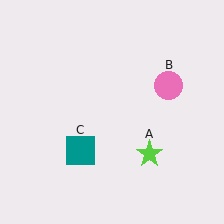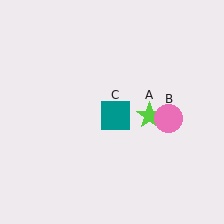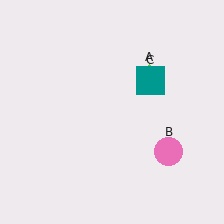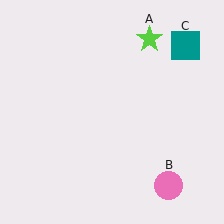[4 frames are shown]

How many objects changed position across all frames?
3 objects changed position: lime star (object A), pink circle (object B), teal square (object C).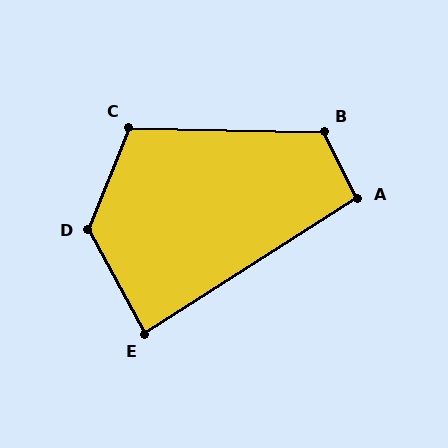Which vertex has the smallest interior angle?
E, at approximately 86 degrees.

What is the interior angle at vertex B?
Approximately 118 degrees (obtuse).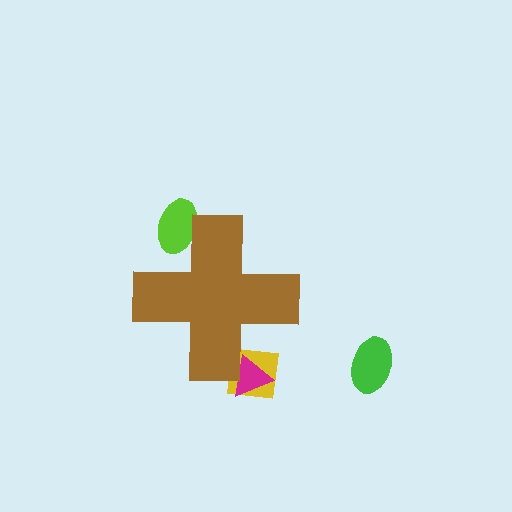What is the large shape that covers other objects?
A brown cross.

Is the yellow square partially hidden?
Yes, the yellow square is partially hidden behind the brown cross.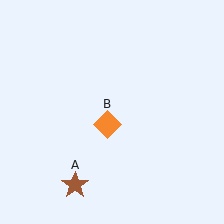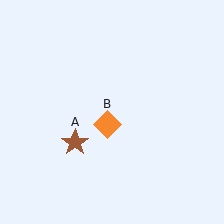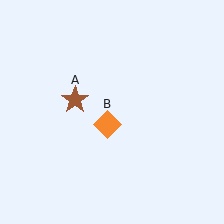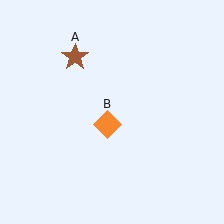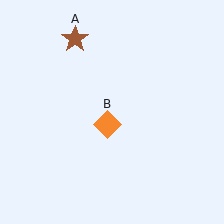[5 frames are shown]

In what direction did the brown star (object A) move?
The brown star (object A) moved up.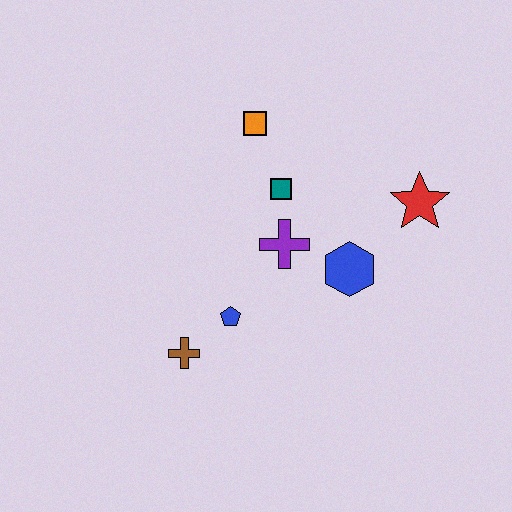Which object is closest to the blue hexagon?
The purple cross is closest to the blue hexagon.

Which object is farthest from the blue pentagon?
The red star is farthest from the blue pentagon.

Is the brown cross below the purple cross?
Yes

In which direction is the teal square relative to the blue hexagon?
The teal square is above the blue hexagon.